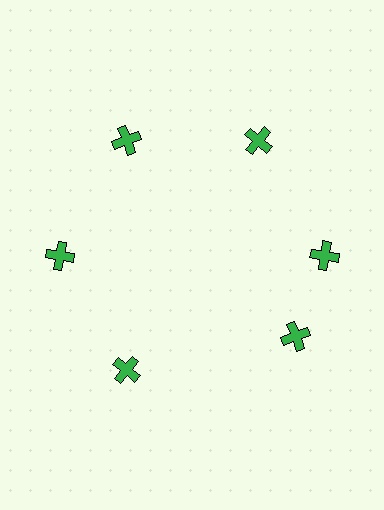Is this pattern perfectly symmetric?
No. The 6 green crosses are arranged in a ring, but one element near the 5 o'clock position is rotated out of alignment along the ring, breaking the 6-fold rotational symmetry.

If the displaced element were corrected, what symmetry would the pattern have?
It would have 6-fold rotational symmetry — the pattern would map onto itself every 60 degrees.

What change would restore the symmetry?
The symmetry would be restored by rotating it back into even spacing with its neighbors so that all 6 crosses sit at equal angles and equal distance from the center.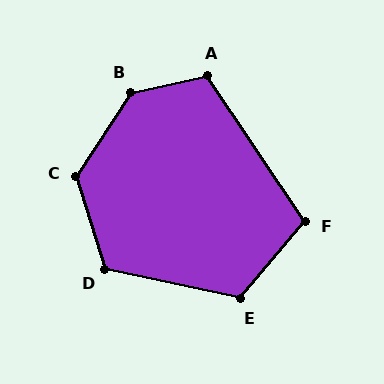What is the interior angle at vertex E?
Approximately 118 degrees (obtuse).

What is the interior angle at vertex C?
Approximately 130 degrees (obtuse).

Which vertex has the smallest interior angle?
F, at approximately 106 degrees.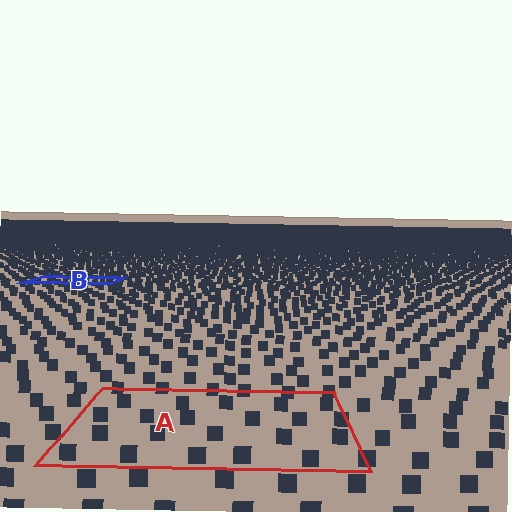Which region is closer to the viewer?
Region A is closer. The texture elements there are larger and more spread out.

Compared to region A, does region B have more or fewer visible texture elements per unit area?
Region B has more texture elements per unit area — they are packed more densely because it is farther away.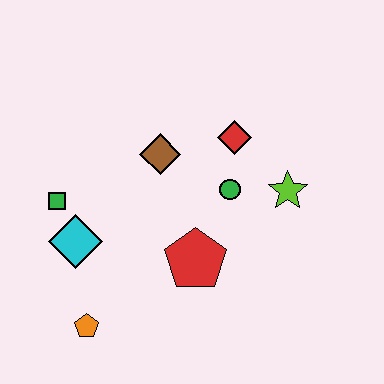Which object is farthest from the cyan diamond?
The lime star is farthest from the cyan diamond.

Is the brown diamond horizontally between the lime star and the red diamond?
No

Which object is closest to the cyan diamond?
The green square is closest to the cyan diamond.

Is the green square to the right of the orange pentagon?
No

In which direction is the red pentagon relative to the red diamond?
The red pentagon is below the red diamond.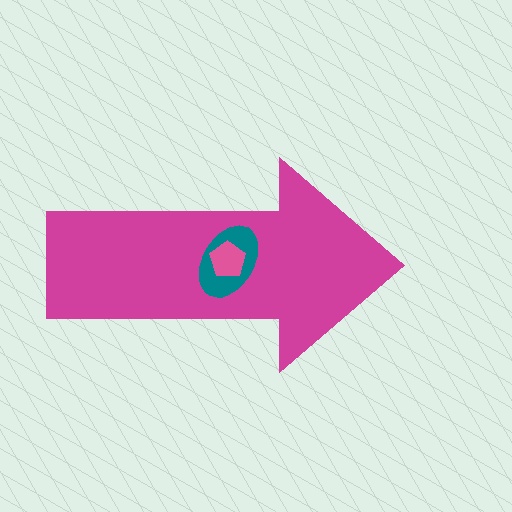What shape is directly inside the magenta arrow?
The teal ellipse.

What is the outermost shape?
The magenta arrow.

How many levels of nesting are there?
3.